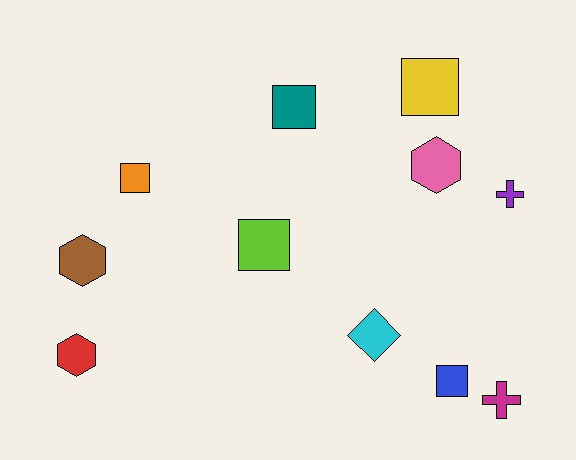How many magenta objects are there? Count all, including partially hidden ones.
There is 1 magenta object.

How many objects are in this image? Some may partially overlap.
There are 11 objects.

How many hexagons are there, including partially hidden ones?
There are 3 hexagons.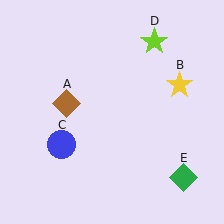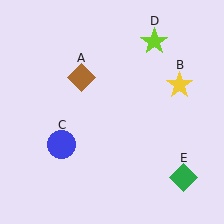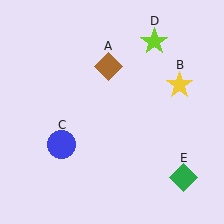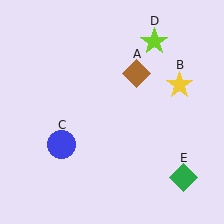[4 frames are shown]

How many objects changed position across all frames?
1 object changed position: brown diamond (object A).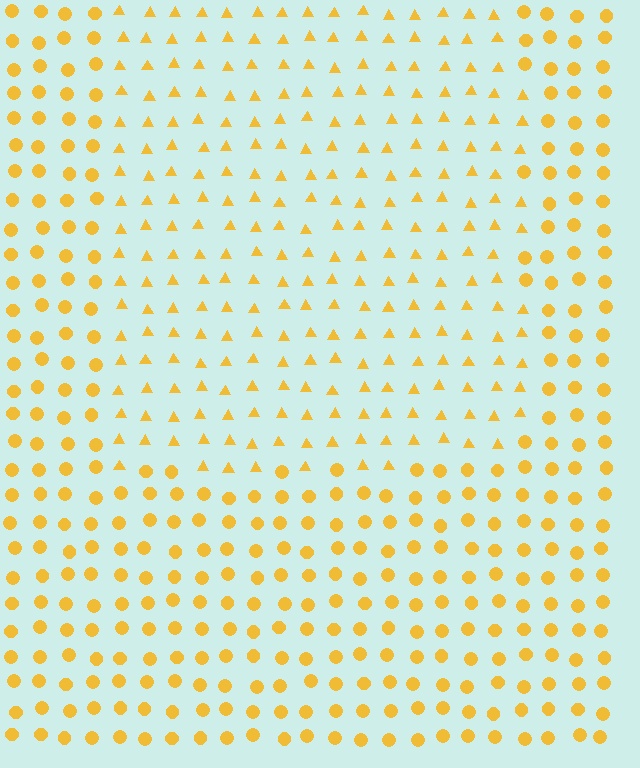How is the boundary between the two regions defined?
The boundary is defined by a change in element shape: triangles inside vs. circles outside. All elements share the same color and spacing.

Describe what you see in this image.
The image is filled with small yellow elements arranged in a uniform grid. A rectangle-shaped region contains triangles, while the surrounding area contains circles. The boundary is defined purely by the change in element shape.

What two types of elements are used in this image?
The image uses triangles inside the rectangle region and circles outside it.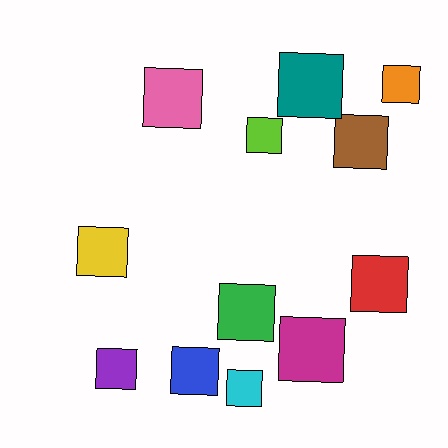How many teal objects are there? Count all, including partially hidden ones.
There is 1 teal object.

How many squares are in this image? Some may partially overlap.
There are 12 squares.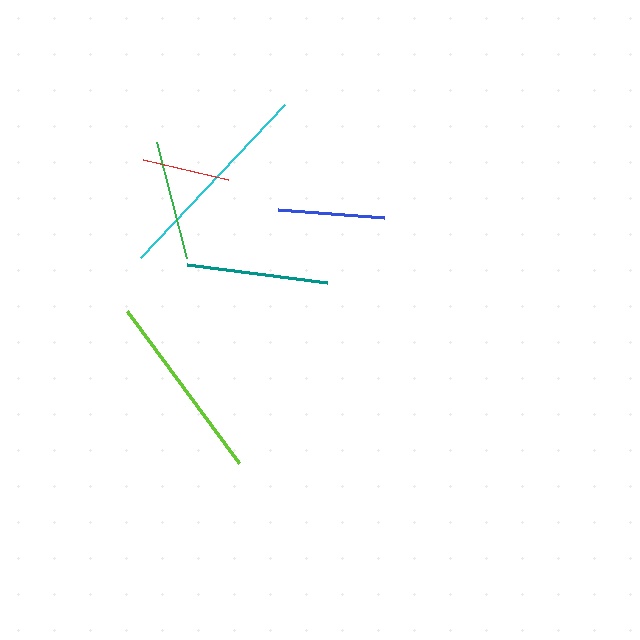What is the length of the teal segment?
The teal segment is approximately 142 pixels long.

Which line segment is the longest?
The cyan line is the longest at approximately 210 pixels.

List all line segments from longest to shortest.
From longest to shortest: cyan, lime, teal, green, blue, red.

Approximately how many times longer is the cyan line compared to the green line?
The cyan line is approximately 1.8 times the length of the green line.